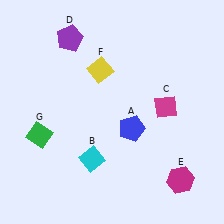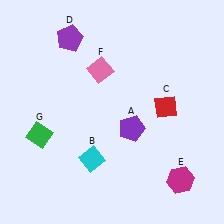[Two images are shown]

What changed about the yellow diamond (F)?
In Image 1, F is yellow. In Image 2, it changed to pink.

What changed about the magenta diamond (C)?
In Image 1, C is magenta. In Image 2, it changed to red.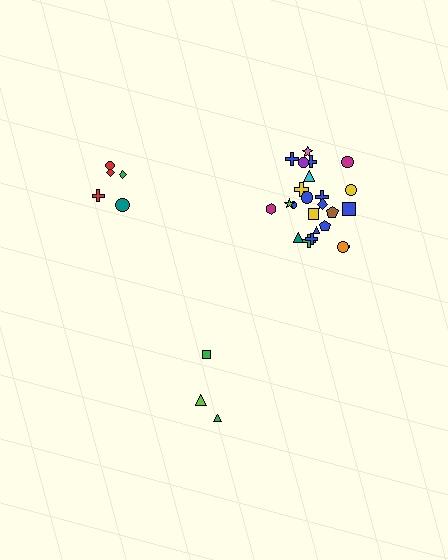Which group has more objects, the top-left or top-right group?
The top-right group.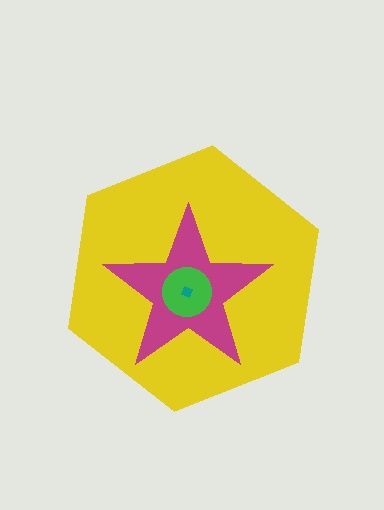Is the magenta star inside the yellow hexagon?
Yes.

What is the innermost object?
The teal diamond.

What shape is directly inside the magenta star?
The green circle.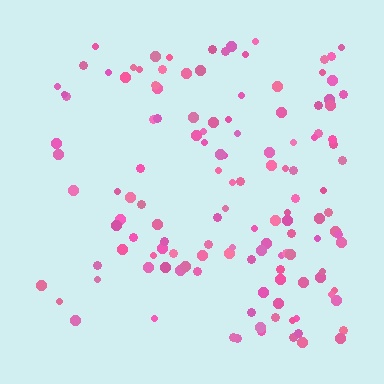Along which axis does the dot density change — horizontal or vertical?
Horizontal.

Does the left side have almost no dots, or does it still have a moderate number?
Still a moderate number, just noticeably fewer than the right.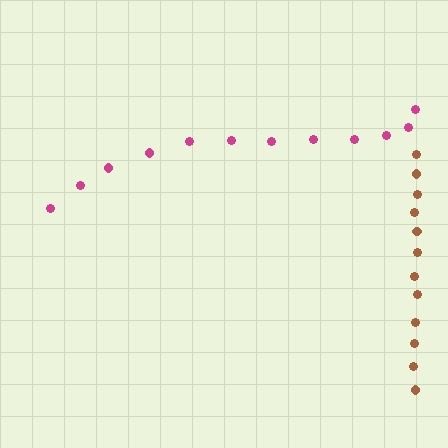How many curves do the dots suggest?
There are 2 distinct paths.